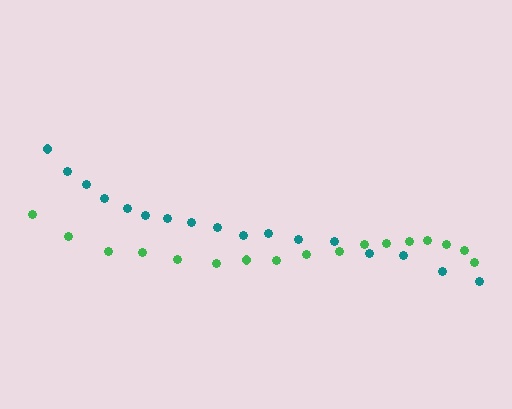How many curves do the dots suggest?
There are 2 distinct paths.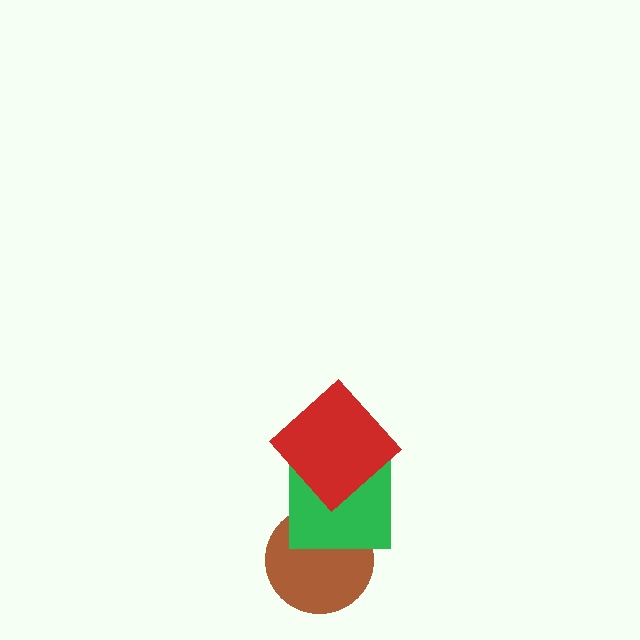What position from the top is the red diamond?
The red diamond is 1st from the top.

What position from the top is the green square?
The green square is 2nd from the top.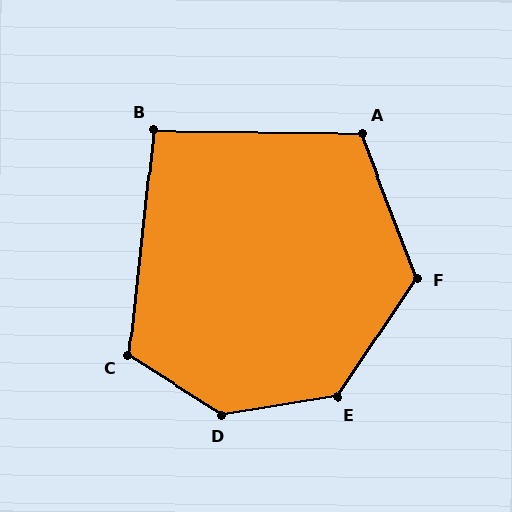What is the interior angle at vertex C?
Approximately 116 degrees (obtuse).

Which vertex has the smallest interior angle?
B, at approximately 96 degrees.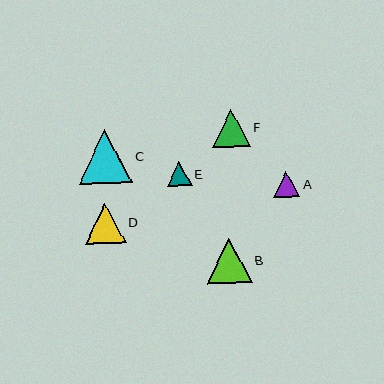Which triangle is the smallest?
Triangle E is the smallest with a size of approximately 25 pixels.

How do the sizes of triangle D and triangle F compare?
Triangle D and triangle F are approximately the same size.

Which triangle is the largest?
Triangle C is the largest with a size of approximately 53 pixels.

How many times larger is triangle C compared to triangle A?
Triangle C is approximately 2.1 times the size of triangle A.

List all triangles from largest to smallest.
From largest to smallest: C, B, D, F, A, E.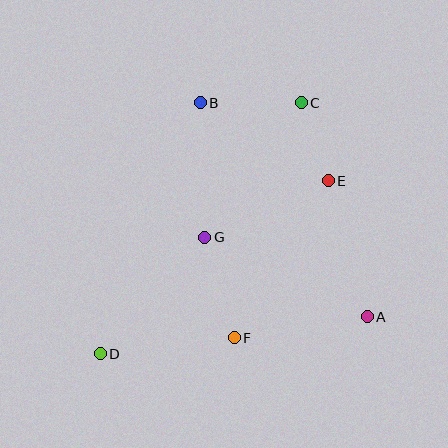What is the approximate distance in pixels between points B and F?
The distance between B and F is approximately 237 pixels.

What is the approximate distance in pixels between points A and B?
The distance between A and B is approximately 271 pixels.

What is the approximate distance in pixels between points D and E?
The distance between D and E is approximately 286 pixels.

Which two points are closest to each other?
Points C and E are closest to each other.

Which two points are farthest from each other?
Points C and D are farthest from each other.